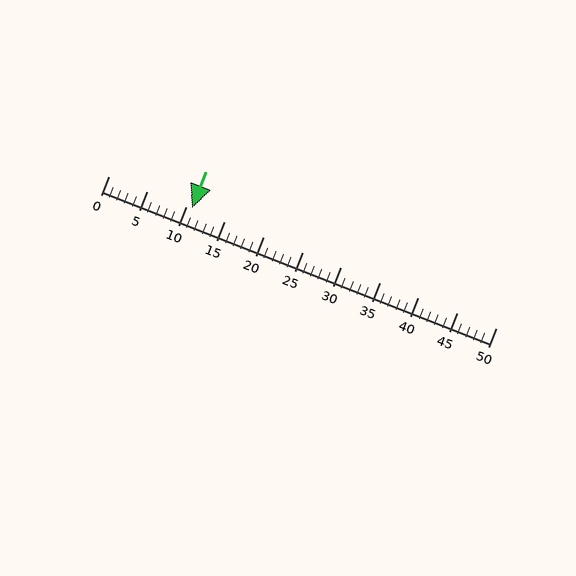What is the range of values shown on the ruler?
The ruler shows values from 0 to 50.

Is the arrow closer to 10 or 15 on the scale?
The arrow is closer to 10.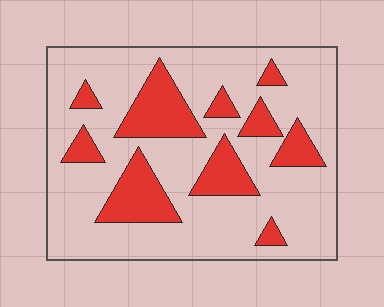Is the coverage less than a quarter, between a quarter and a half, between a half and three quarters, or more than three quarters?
Less than a quarter.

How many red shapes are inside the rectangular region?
10.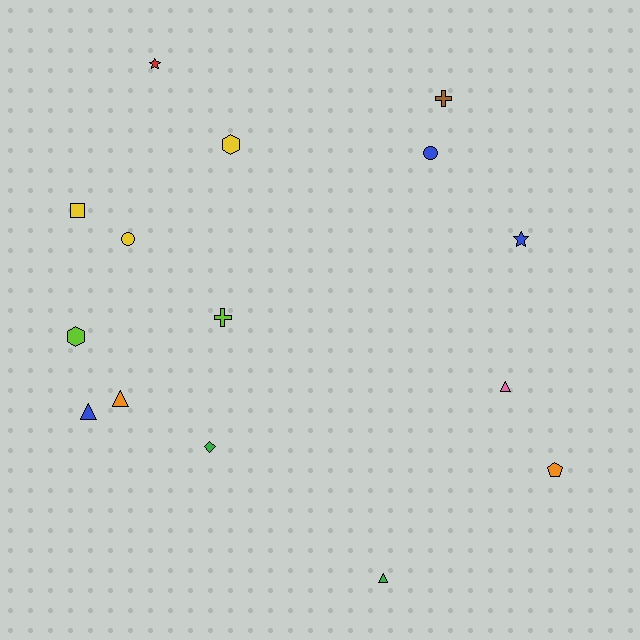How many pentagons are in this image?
There is 1 pentagon.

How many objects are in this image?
There are 15 objects.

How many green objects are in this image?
There are 2 green objects.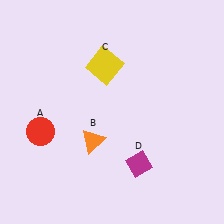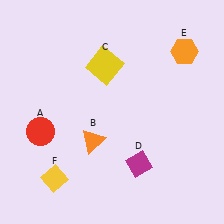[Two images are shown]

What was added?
An orange hexagon (E), a yellow diamond (F) were added in Image 2.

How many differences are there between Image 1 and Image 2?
There are 2 differences between the two images.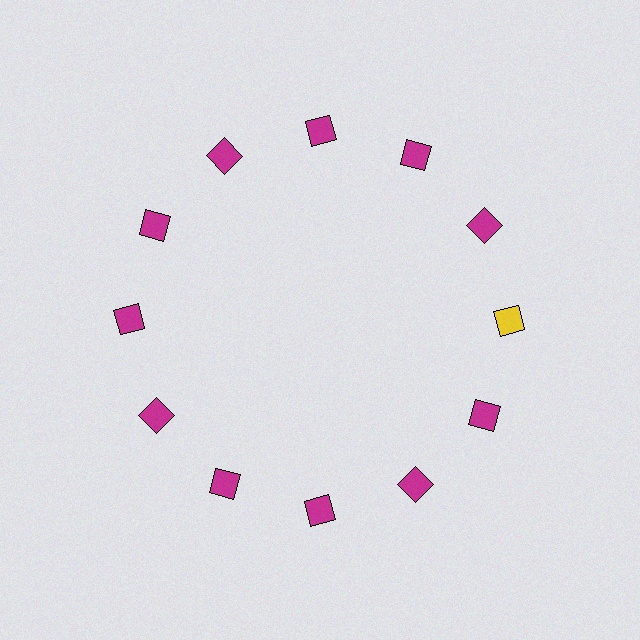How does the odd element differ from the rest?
It has a different color: yellow instead of magenta.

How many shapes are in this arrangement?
There are 12 shapes arranged in a ring pattern.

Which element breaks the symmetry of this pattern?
The yellow square at roughly the 3 o'clock position breaks the symmetry. All other shapes are magenta squares.